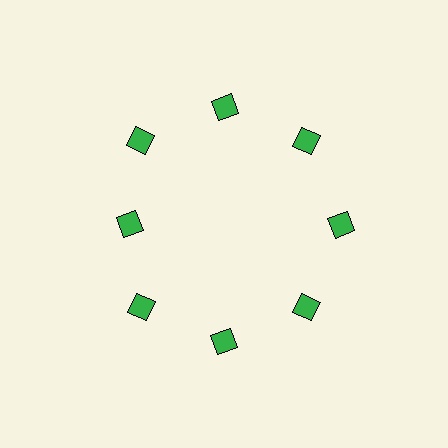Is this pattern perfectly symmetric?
No. The 8 green squares are arranged in a ring, but one element near the 9 o'clock position is pulled inward toward the center, breaking the 8-fold rotational symmetry.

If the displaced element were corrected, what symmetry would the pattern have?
It would have 8-fold rotational symmetry — the pattern would map onto itself every 45 degrees.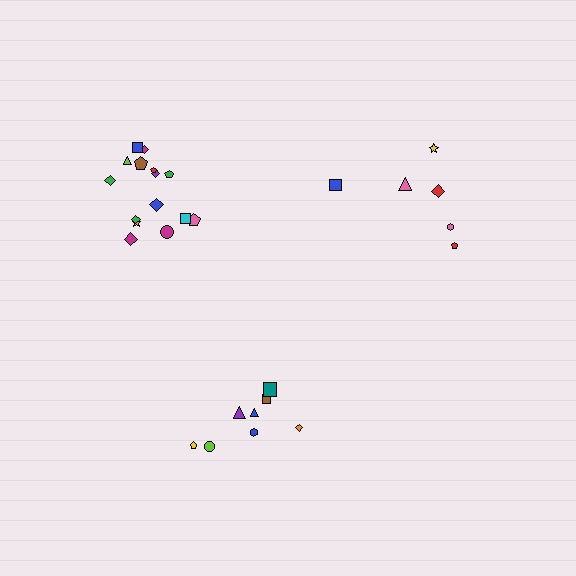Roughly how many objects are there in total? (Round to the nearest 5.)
Roughly 30 objects in total.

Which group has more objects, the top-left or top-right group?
The top-left group.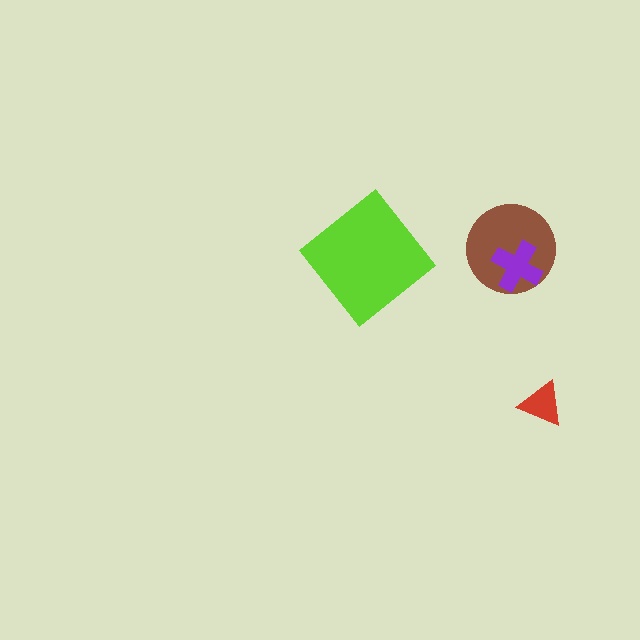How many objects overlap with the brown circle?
1 object overlaps with the brown circle.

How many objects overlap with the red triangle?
0 objects overlap with the red triangle.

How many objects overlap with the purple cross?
1 object overlaps with the purple cross.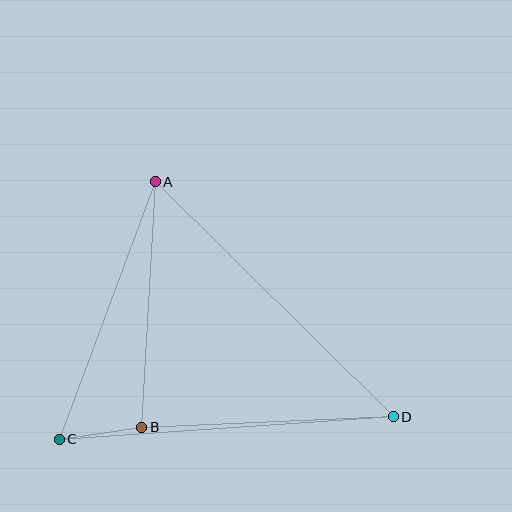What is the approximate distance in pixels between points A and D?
The distance between A and D is approximately 334 pixels.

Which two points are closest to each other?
Points B and C are closest to each other.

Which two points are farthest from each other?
Points C and D are farthest from each other.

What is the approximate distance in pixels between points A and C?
The distance between A and C is approximately 275 pixels.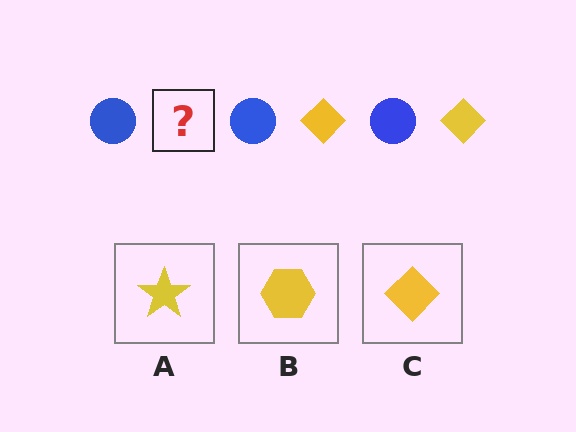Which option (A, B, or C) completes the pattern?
C.